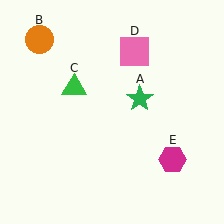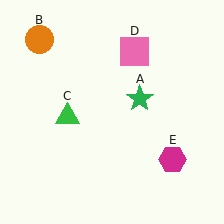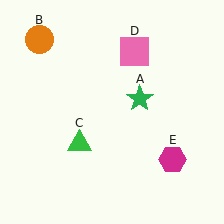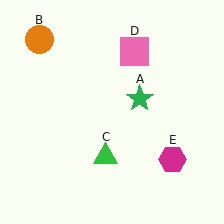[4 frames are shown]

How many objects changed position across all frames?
1 object changed position: green triangle (object C).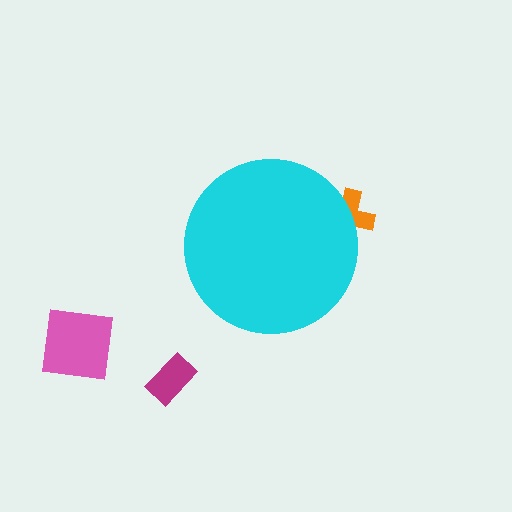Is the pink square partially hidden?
No, the pink square is fully visible.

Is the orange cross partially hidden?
Yes, the orange cross is partially hidden behind the cyan circle.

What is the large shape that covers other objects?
A cyan circle.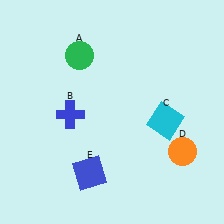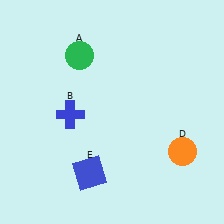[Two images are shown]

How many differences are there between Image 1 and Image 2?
There is 1 difference between the two images.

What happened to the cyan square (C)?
The cyan square (C) was removed in Image 2. It was in the bottom-right area of Image 1.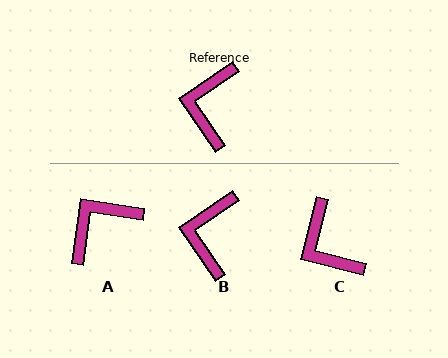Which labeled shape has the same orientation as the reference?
B.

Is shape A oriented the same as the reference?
No, it is off by about 43 degrees.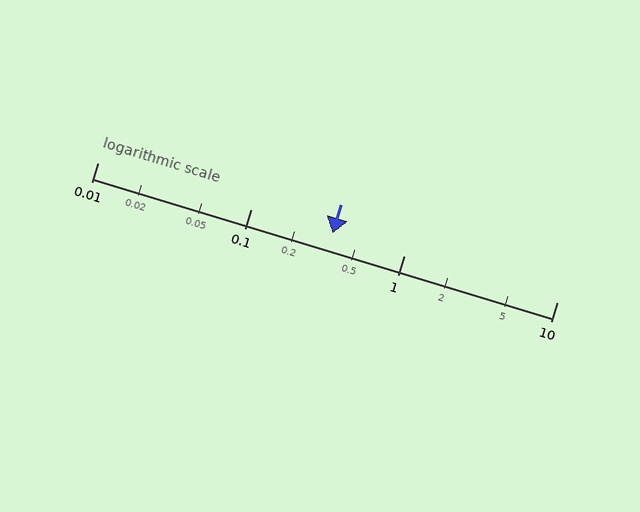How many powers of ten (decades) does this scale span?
The scale spans 3 decades, from 0.01 to 10.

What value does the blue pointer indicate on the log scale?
The pointer indicates approximately 0.34.